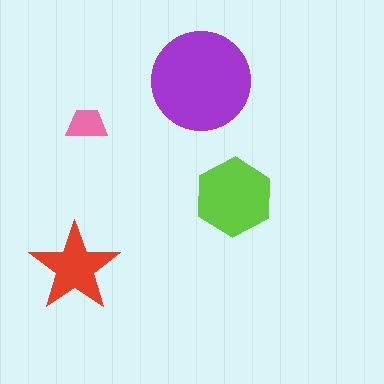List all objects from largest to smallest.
The purple circle, the lime hexagon, the red star, the pink trapezoid.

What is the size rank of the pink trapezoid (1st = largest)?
4th.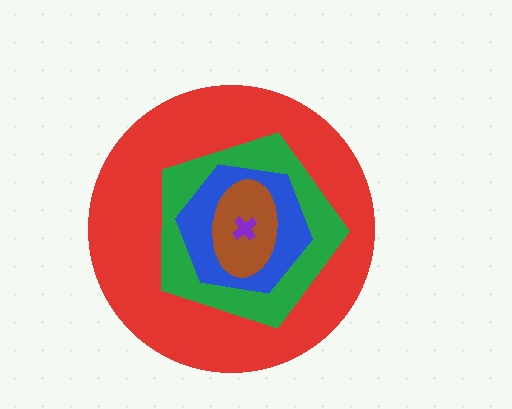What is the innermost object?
The purple cross.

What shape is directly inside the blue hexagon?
The brown ellipse.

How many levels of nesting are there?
5.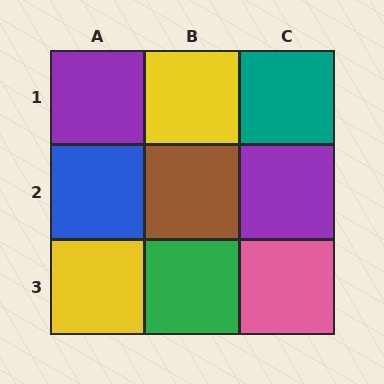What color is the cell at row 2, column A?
Blue.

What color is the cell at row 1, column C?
Teal.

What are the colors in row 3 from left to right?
Yellow, green, pink.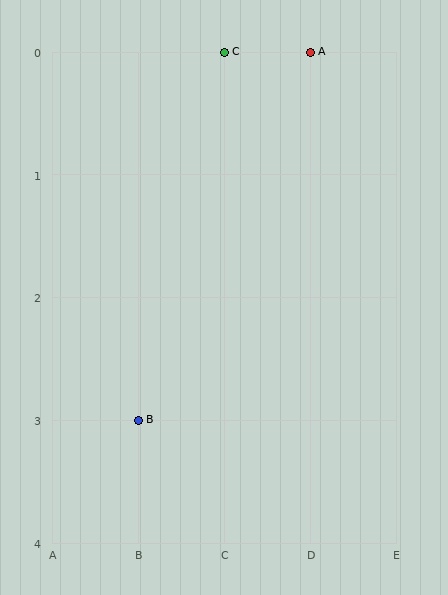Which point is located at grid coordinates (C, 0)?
Point C is at (C, 0).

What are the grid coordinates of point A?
Point A is at grid coordinates (D, 0).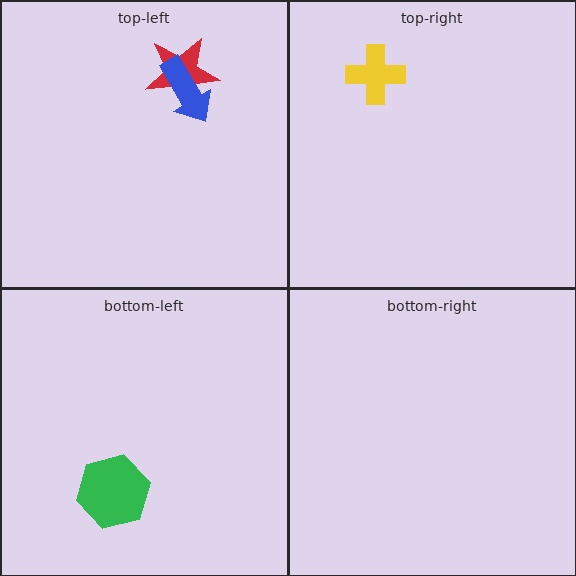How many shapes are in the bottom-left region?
1.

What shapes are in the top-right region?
The yellow cross.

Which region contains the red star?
The top-left region.